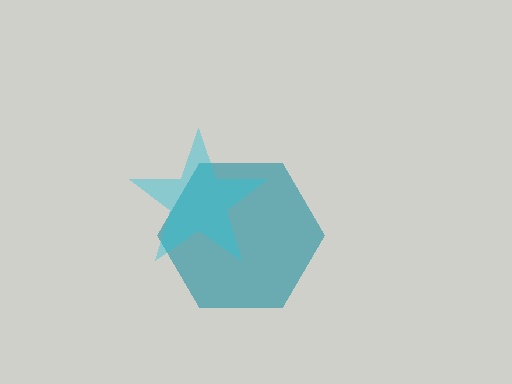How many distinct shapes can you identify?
There are 2 distinct shapes: a teal hexagon, a cyan star.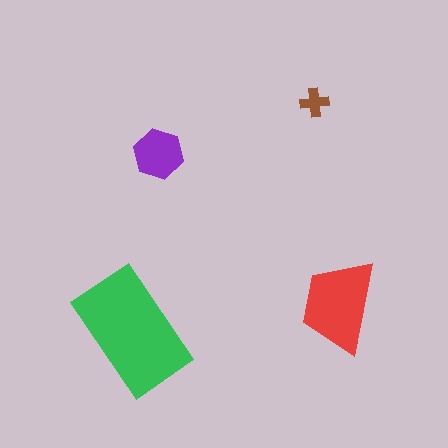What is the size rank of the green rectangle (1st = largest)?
1st.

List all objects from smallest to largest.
The brown cross, the purple hexagon, the red trapezoid, the green rectangle.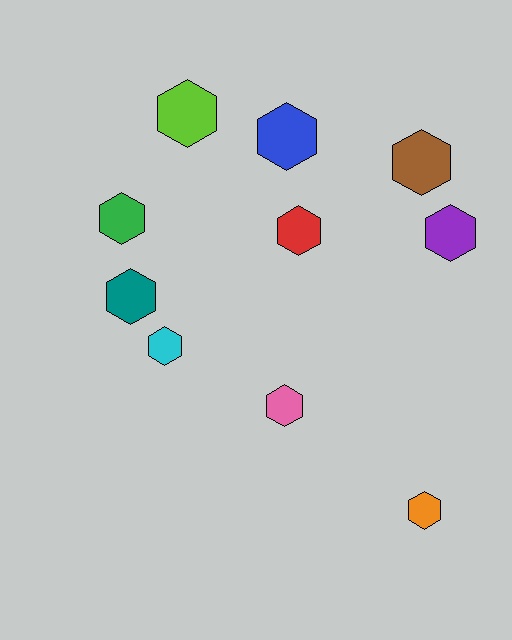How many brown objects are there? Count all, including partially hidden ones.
There is 1 brown object.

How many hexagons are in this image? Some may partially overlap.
There are 10 hexagons.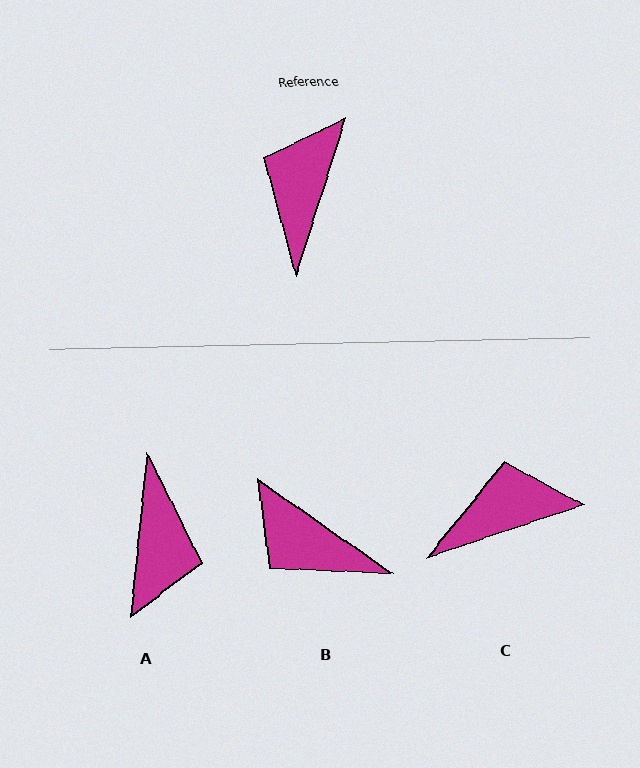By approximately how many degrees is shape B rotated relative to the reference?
Approximately 72 degrees counter-clockwise.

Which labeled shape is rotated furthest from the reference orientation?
A, about 168 degrees away.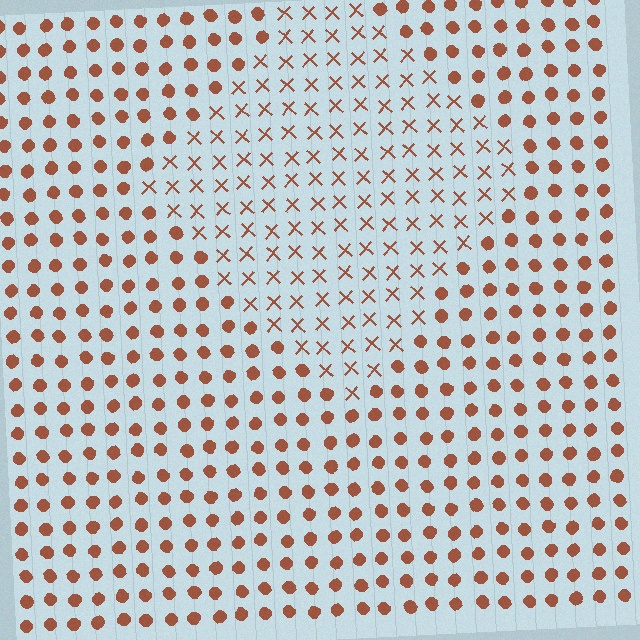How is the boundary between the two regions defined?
The boundary is defined by a change in element shape: X marks inside vs. circles outside. All elements share the same color and spacing.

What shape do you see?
I see a diamond.